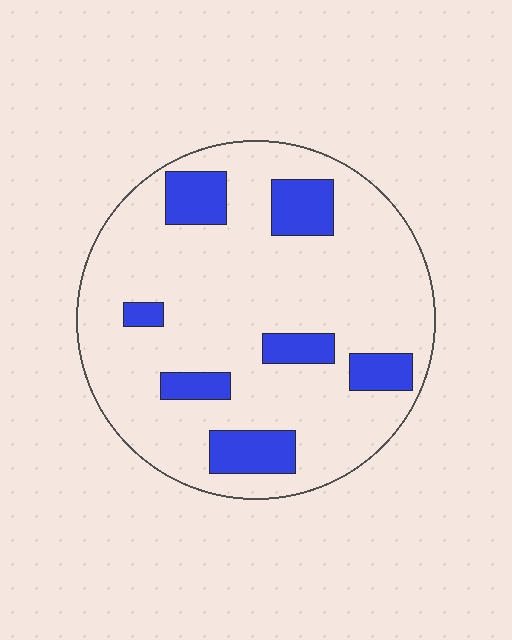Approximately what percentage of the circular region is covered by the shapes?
Approximately 20%.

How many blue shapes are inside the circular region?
7.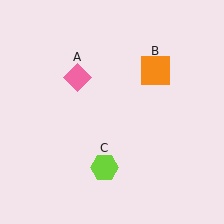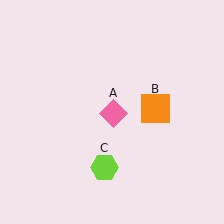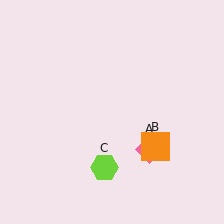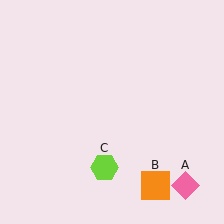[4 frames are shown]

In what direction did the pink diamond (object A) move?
The pink diamond (object A) moved down and to the right.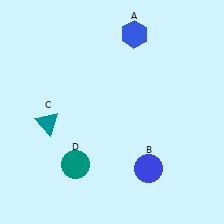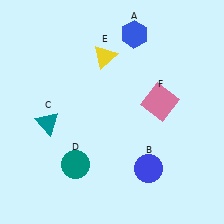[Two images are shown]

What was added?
A yellow triangle (E), a pink square (F) were added in Image 2.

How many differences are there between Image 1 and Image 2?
There are 2 differences between the two images.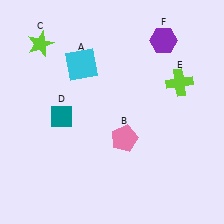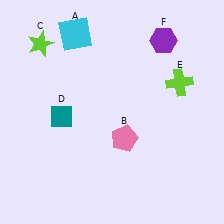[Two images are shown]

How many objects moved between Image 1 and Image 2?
1 object moved between the two images.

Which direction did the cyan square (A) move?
The cyan square (A) moved up.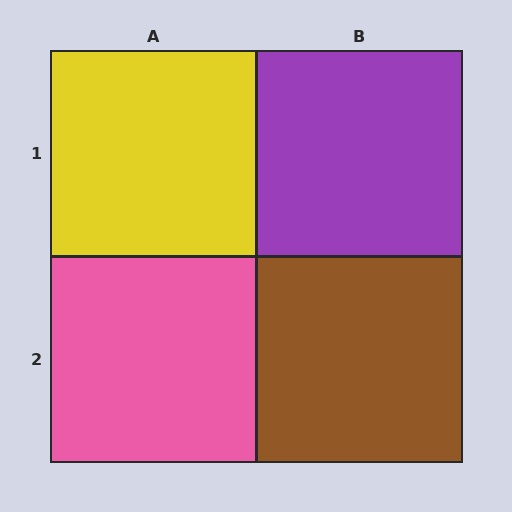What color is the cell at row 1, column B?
Purple.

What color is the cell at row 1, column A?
Yellow.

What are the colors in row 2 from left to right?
Pink, brown.